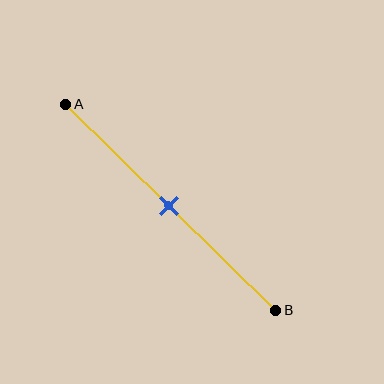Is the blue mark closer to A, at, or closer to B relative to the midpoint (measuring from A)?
The blue mark is approximately at the midpoint of segment AB.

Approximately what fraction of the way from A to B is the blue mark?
The blue mark is approximately 50% of the way from A to B.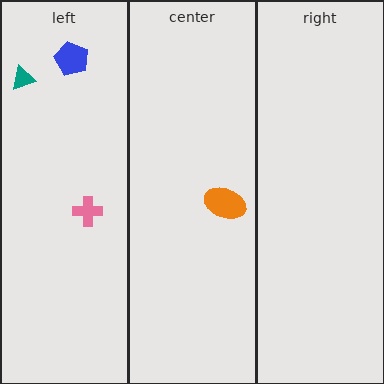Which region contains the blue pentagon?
The left region.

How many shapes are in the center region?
1.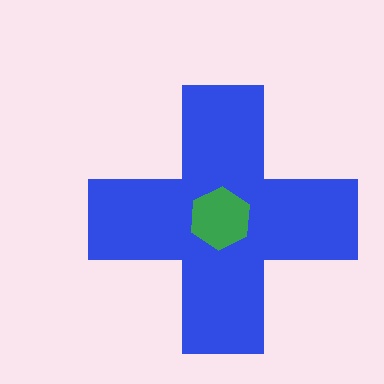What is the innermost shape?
The green hexagon.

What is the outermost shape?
The blue cross.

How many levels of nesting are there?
2.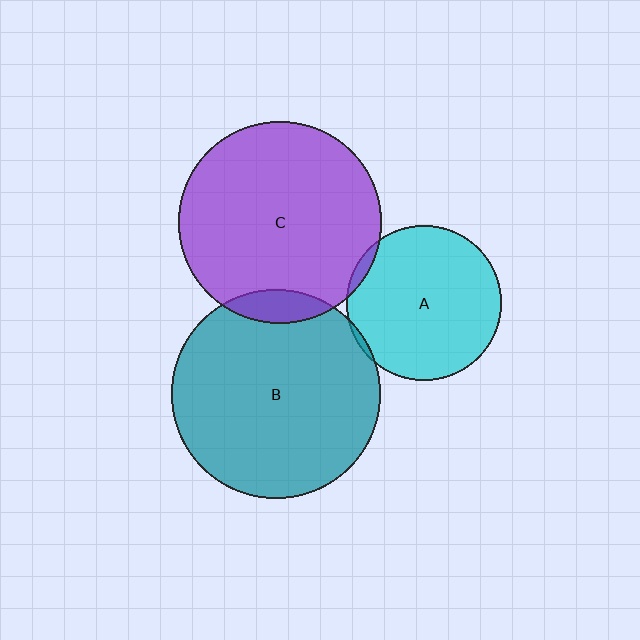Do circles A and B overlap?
Yes.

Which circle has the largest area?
Circle B (teal).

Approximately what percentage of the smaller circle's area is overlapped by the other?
Approximately 5%.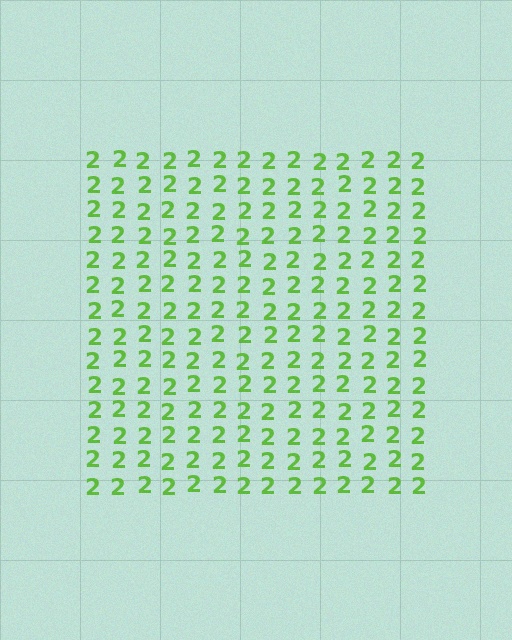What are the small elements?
The small elements are digit 2's.